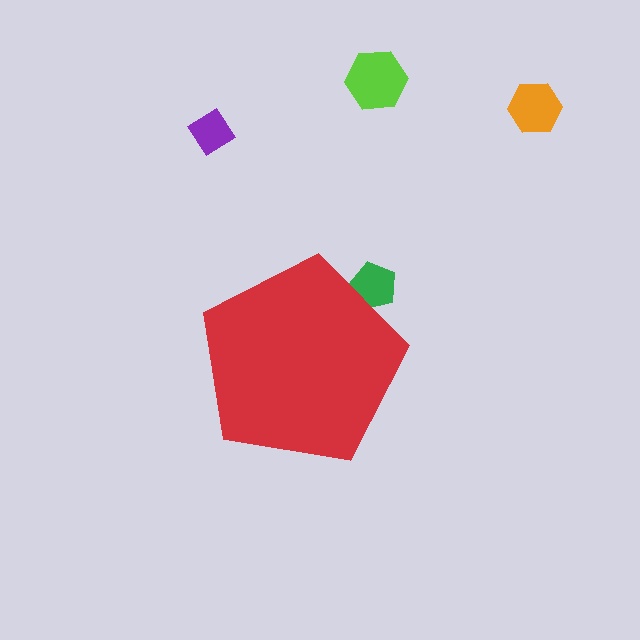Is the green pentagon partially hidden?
Yes, the green pentagon is partially hidden behind the red pentagon.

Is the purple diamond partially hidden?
No, the purple diamond is fully visible.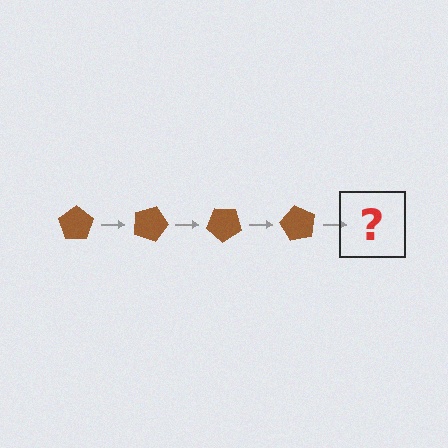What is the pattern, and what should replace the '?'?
The pattern is that the pentagon rotates 20 degrees each step. The '?' should be a brown pentagon rotated 80 degrees.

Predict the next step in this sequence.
The next step is a brown pentagon rotated 80 degrees.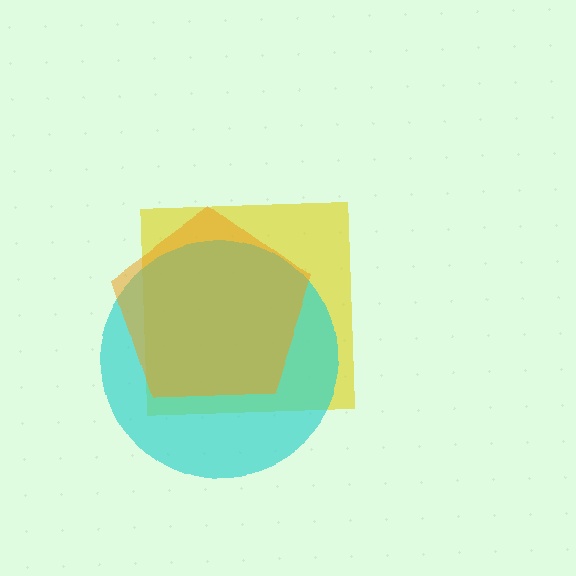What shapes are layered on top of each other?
The layered shapes are: a yellow square, a cyan circle, an orange pentagon.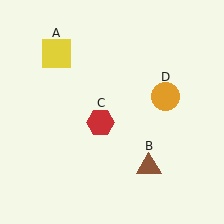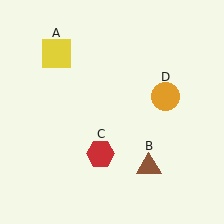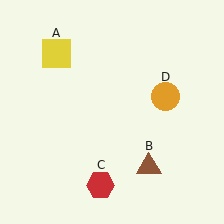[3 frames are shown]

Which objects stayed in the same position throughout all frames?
Yellow square (object A) and brown triangle (object B) and orange circle (object D) remained stationary.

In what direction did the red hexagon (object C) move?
The red hexagon (object C) moved down.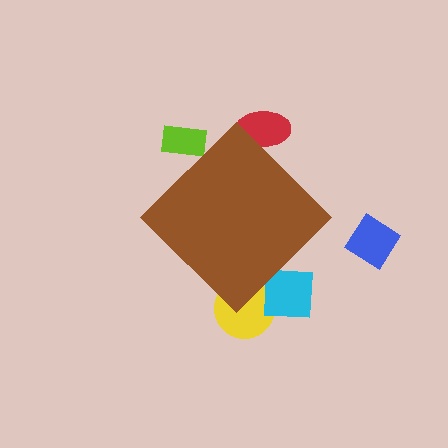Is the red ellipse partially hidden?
Yes, the red ellipse is partially hidden behind the brown diamond.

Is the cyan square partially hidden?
Yes, the cyan square is partially hidden behind the brown diamond.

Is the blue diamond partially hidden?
No, the blue diamond is fully visible.